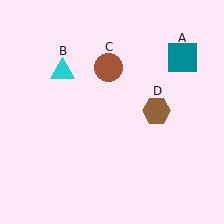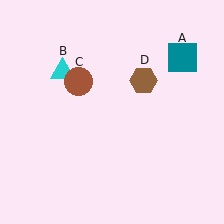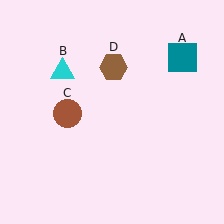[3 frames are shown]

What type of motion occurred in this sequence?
The brown circle (object C), brown hexagon (object D) rotated counterclockwise around the center of the scene.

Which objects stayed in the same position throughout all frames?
Teal square (object A) and cyan triangle (object B) remained stationary.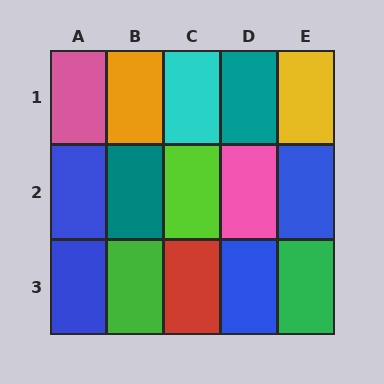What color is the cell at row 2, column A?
Blue.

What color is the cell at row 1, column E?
Yellow.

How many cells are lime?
1 cell is lime.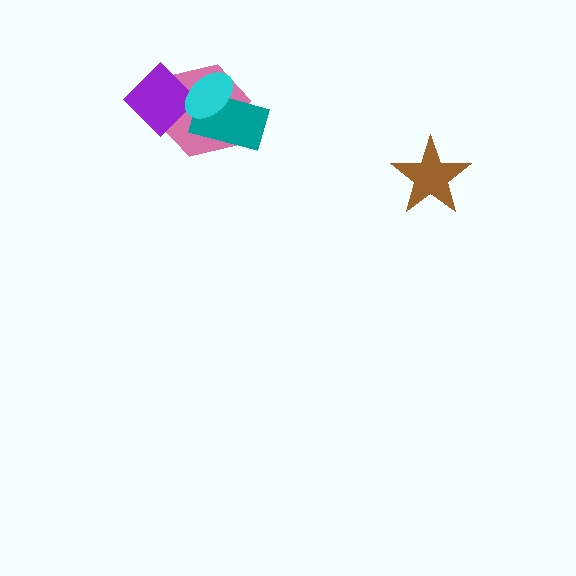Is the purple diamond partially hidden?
Yes, it is partially covered by another shape.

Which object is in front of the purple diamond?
The cyan ellipse is in front of the purple diamond.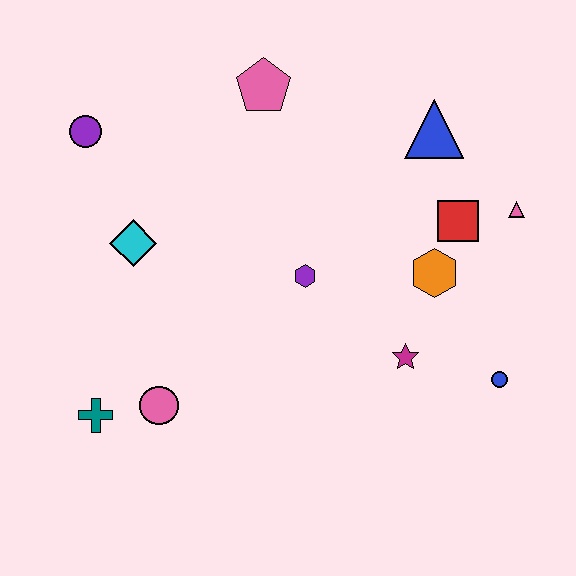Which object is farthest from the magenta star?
The purple circle is farthest from the magenta star.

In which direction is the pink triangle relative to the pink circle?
The pink triangle is to the right of the pink circle.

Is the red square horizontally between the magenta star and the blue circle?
Yes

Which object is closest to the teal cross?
The pink circle is closest to the teal cross.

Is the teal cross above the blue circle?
No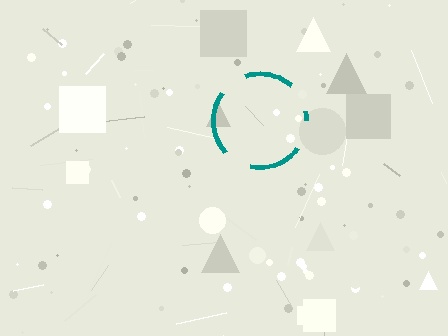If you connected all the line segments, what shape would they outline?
They would outline a circle.